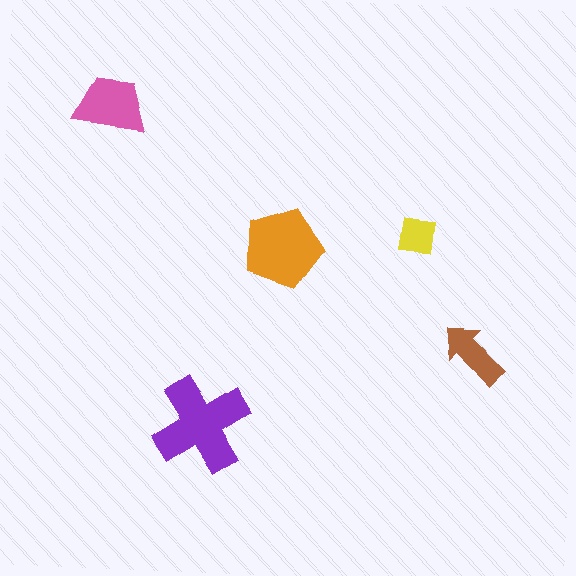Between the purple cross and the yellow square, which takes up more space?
The purple cross.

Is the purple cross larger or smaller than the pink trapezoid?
Larger.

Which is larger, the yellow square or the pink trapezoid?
The pink trapezoid.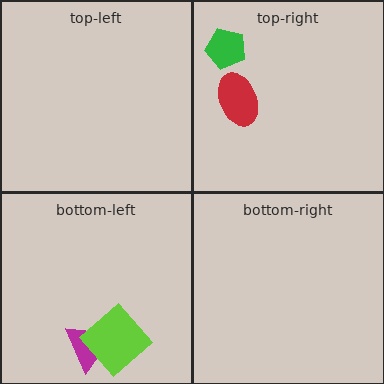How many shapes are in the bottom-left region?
2.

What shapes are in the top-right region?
The green pentagon, the red ellipse.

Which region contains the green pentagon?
The top-right region.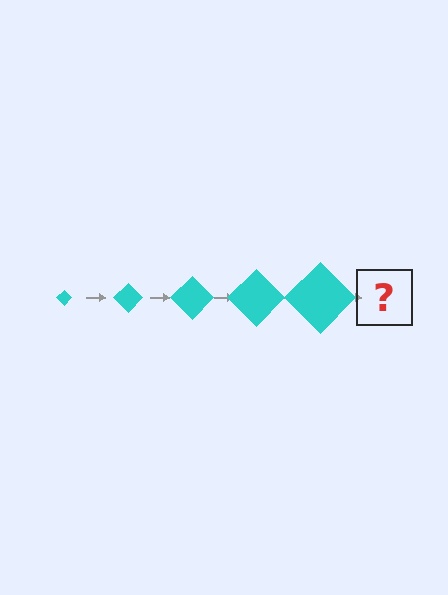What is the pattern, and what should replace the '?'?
The pattern is that the diamond gets progressively larger each step. The '?' should be a cyan diamond, larger than the previous one.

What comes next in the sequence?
The next element should be a cyan diamond, larger than the previous one.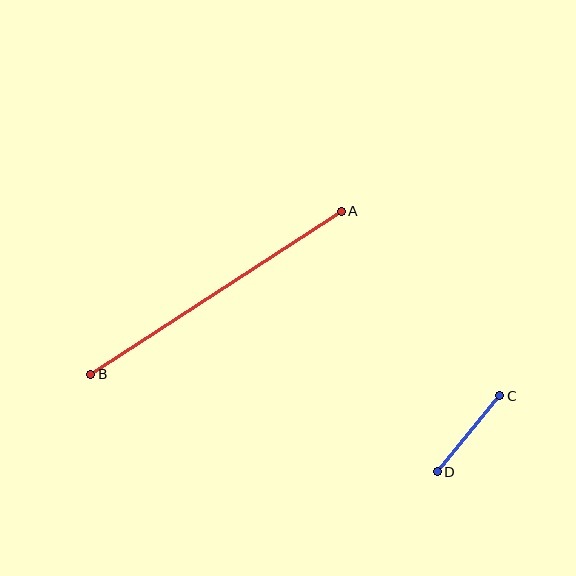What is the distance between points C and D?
The distance is approximately 98 pixels.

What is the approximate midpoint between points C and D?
The midpoint is at approximately (469, 434) pixels.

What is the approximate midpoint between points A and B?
The midpoint is at approximately (216, 293) pixels.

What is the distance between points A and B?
The distance is approximately 299 pixels.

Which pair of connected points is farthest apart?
Points A and B are farthest apart.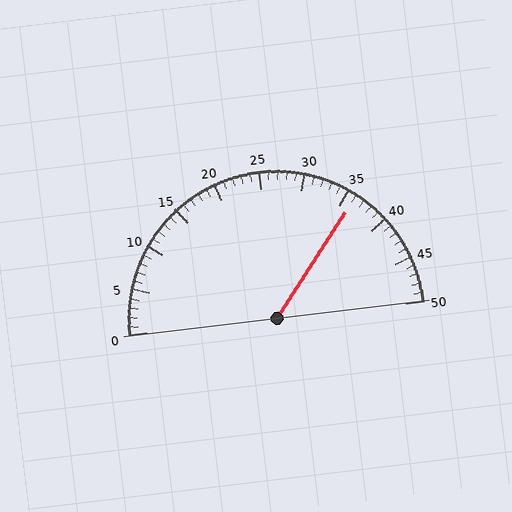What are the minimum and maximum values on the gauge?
The gauge ranges from 0 to 50.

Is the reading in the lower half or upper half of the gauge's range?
The reading is in the upper half of the range (0 to 50).